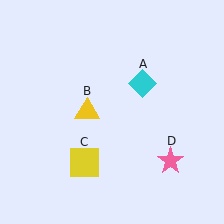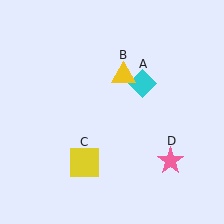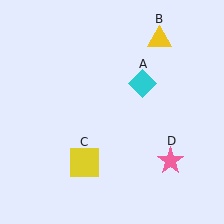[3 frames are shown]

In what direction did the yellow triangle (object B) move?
The yellow triangle (object B) moved up and to the right.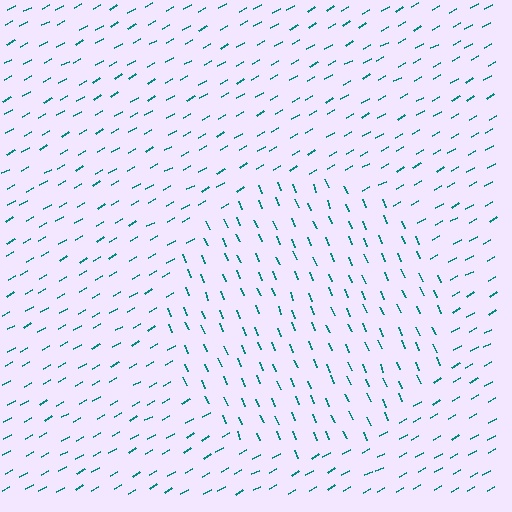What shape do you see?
I see a circle.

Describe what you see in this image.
The image is filled with small teal line segments. A circle region in the image has lines oriented differently from the surrounding lines, creating a visible texture boundary.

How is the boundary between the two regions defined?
The boundary is defined purely by a change in line orientation (approximately 83 degrees difference). All lines are the same color and thickness.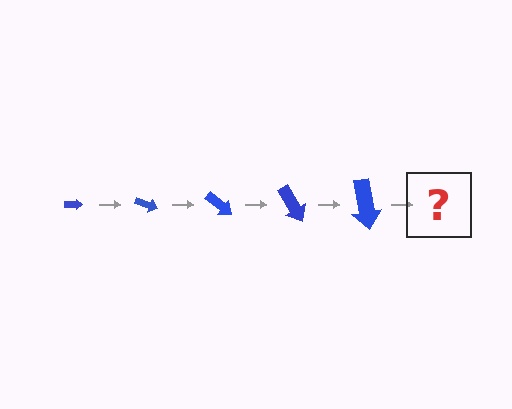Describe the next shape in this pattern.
It should be an arrow, larger than the previous one and rotated 100 degrees from the start.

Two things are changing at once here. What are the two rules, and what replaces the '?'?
The two rules are that the arrow grows larger each step and it rotates 20 degrees each step. The '?' should be an arrow, larger than the previous one and rotated 100 degrees from the start.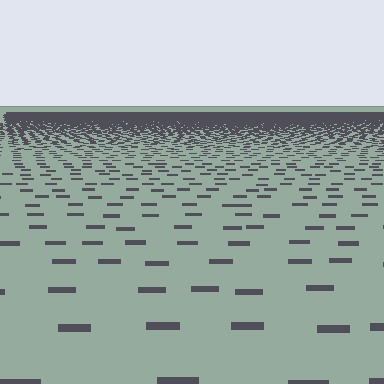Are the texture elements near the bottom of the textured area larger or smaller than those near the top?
Larger. Near the bottom, elements are closer to the viewer and appear at a bigger on-screen size.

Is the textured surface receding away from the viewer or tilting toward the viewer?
The surface is receding away from the viewer. Texture elements get smaller and denser toward the top.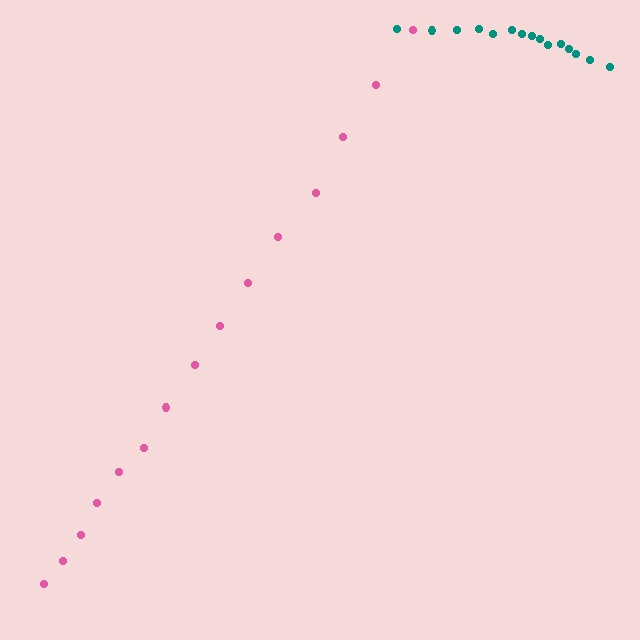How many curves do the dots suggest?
There are 2 distinct paths.